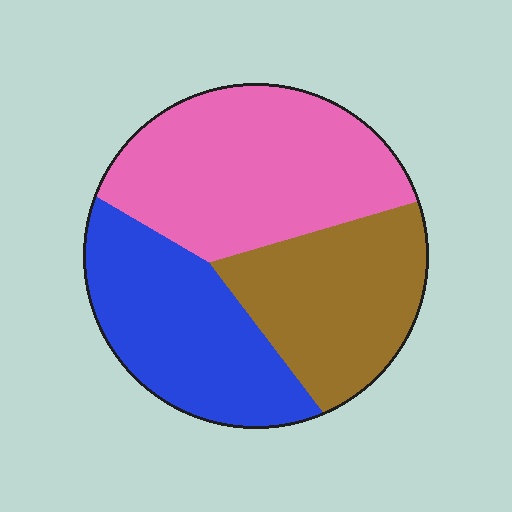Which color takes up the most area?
Pink, at roughly 40%.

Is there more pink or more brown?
Pink.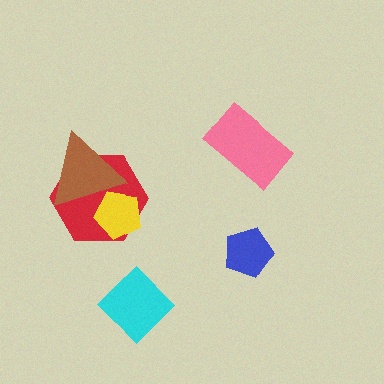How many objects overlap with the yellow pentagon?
2 objects overlap with the yellow pentagon.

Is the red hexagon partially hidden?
Yes, it is partially covered by another shape.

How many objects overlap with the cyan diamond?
0 objects overlap with the cyan diamond.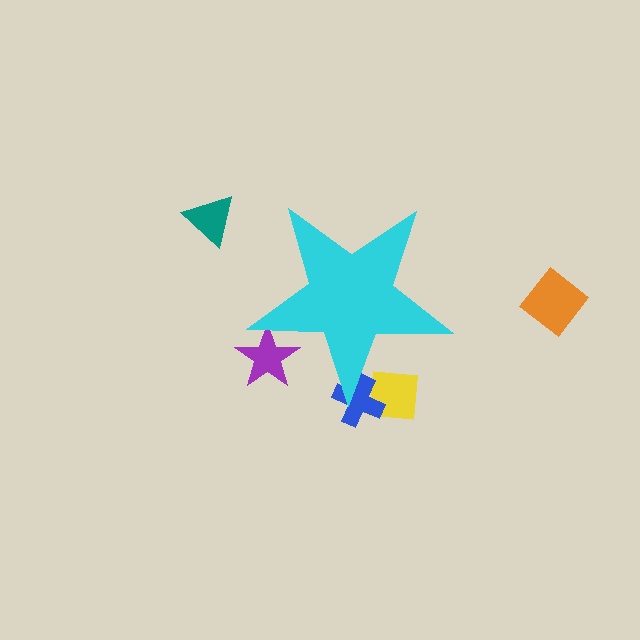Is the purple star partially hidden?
Yes, the purple star is partially hidden behind the cyan star.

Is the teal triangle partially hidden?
No, the teal triangle is fully visible.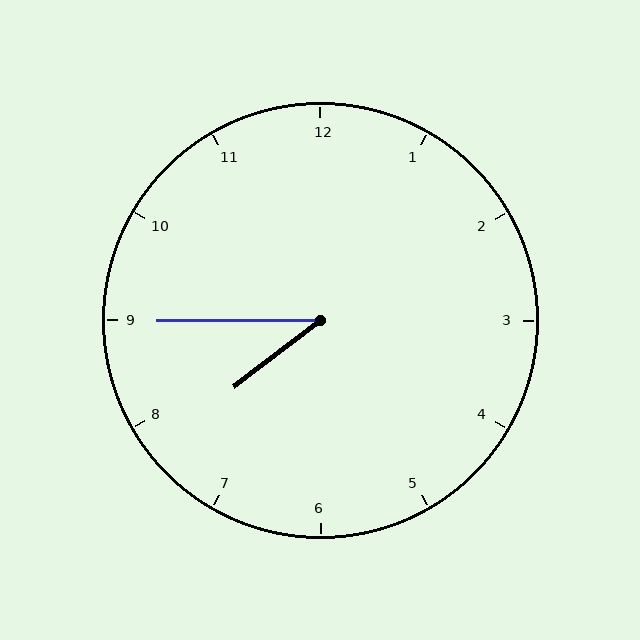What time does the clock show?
7:45.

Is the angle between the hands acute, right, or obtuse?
It is acute.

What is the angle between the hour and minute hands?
Approximately 38 degrees.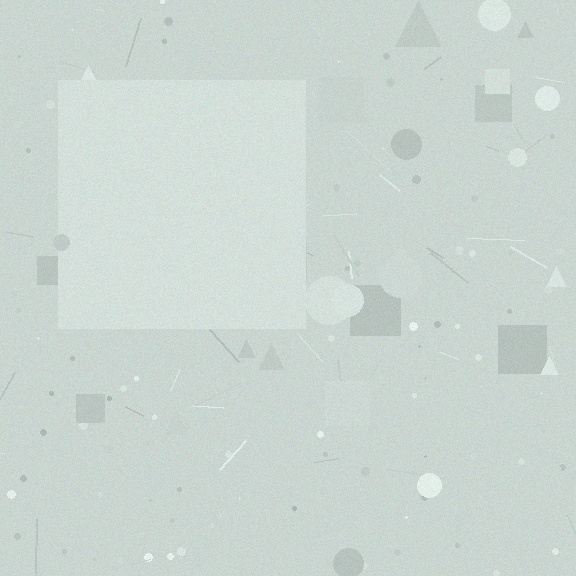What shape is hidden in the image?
A square is hidden in the image.